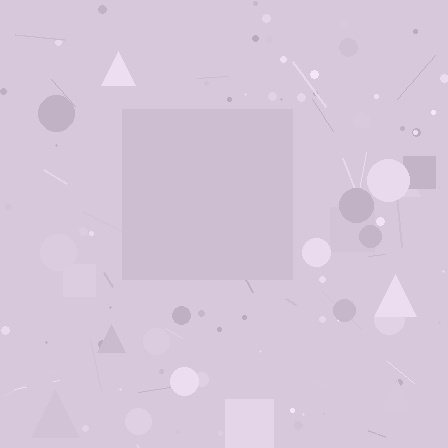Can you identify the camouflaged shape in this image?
The camouflaged shape is a square.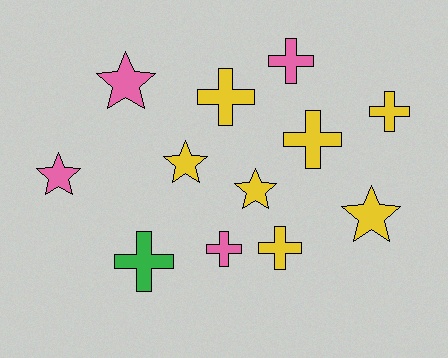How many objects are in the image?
There are 12 objects.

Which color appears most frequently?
Yellow, with 7 objects.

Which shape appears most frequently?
Cross, with 7 objects.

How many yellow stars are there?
There are 3 yellow stars.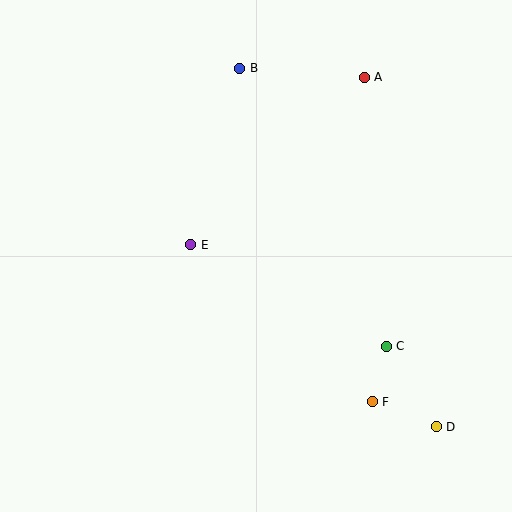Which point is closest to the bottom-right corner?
Point D is closest to the bottom-right corner.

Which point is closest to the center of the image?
Point E at (191, 245) is closest to the center.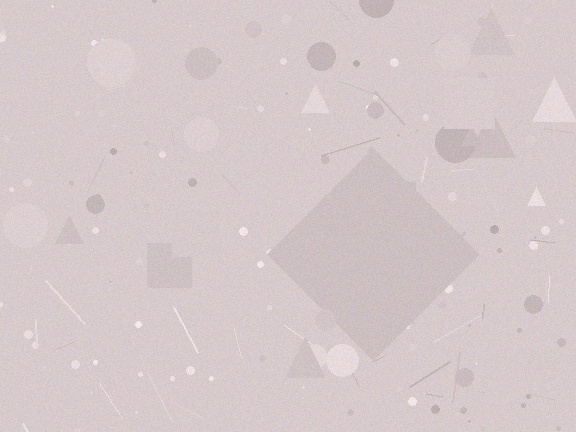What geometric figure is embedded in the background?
A diamond is embedded in the background.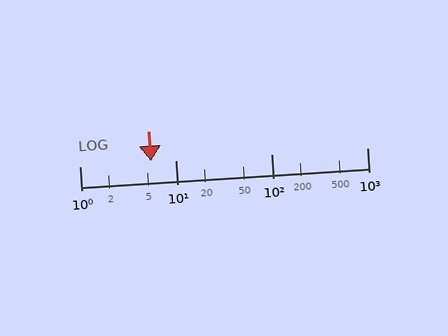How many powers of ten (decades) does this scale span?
The scale spans 3 decades, from 1 to 1000.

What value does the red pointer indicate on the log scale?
The pointer indicates approximately 5.5.